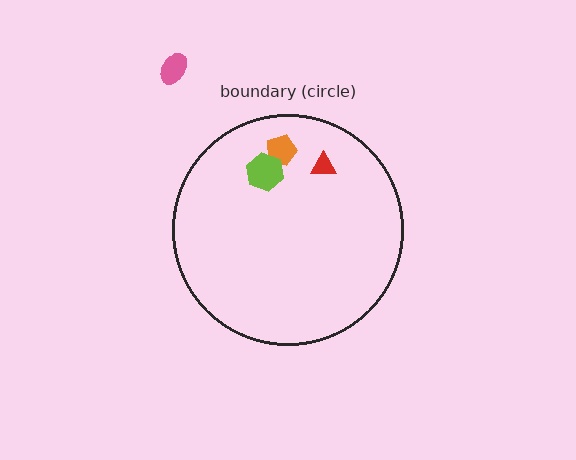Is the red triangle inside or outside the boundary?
Inside.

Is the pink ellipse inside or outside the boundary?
Outside.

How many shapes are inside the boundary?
3 inside, 1 outside.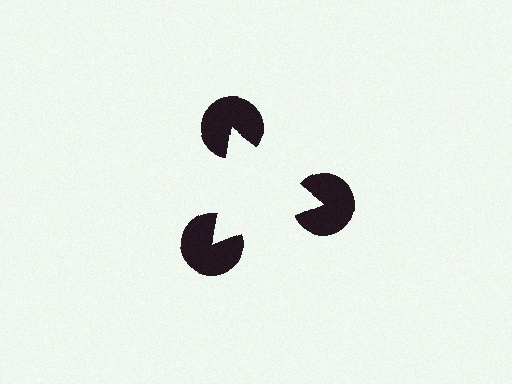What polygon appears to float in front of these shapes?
An illusory triangle — its edges are inferred from the aligned wedge cuts in the pac-man discs, not physically drawn.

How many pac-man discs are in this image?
There are 3 — one at each vertex of the illusory triangle.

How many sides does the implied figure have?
3 sides.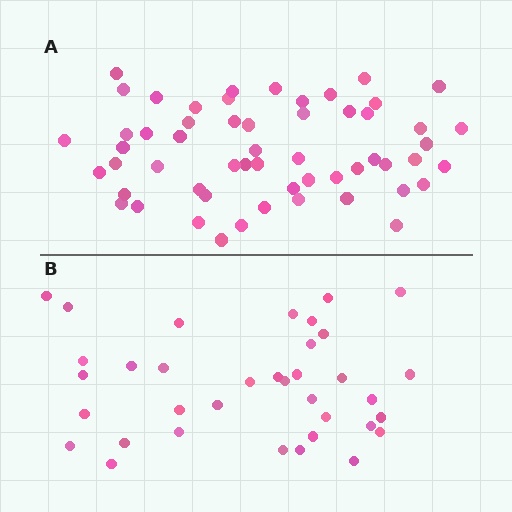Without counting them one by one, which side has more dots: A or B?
Region A (the top region) has more dots.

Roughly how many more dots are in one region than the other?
Region A has approximately 20 more dots than region B.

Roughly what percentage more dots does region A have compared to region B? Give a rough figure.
About 55% more.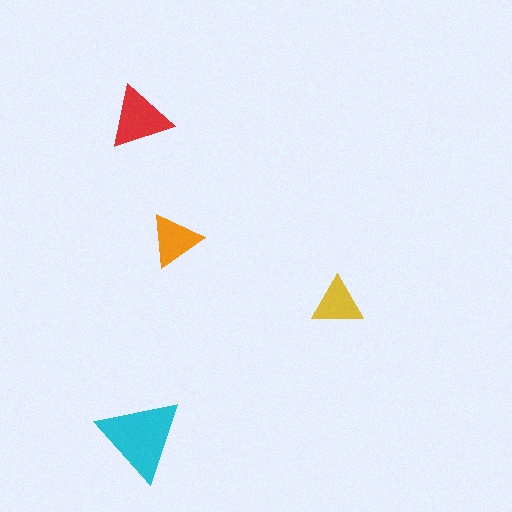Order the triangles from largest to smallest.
the cyan one, the red one, the orange one, the yellow one.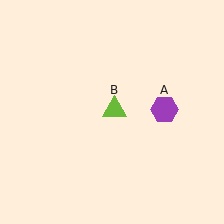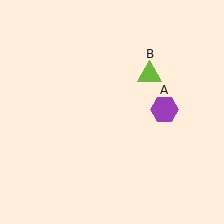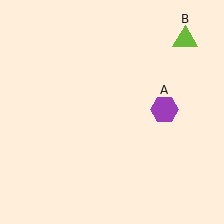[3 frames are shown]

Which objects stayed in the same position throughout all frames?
Purple hexagon (object A) remained stationary.